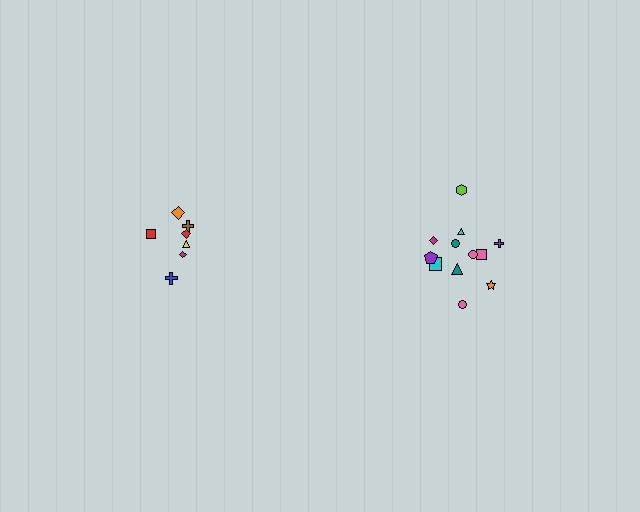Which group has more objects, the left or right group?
The right group.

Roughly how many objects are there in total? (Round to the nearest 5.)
Roughly 20 objects in total.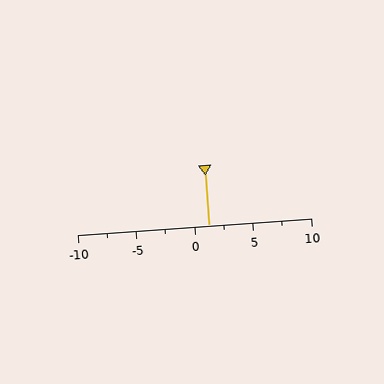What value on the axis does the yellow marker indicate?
The marker indicates approximately 1.2.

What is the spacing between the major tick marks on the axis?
The major ticks are spaced 5 apart.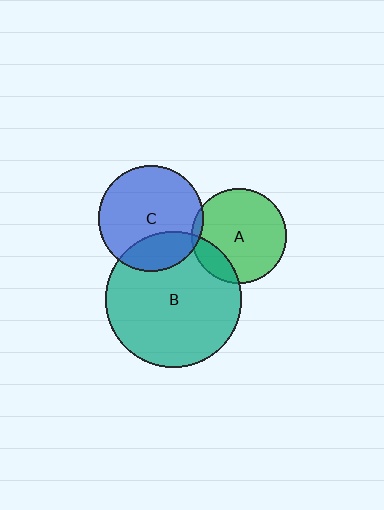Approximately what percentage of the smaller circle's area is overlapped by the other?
Approximately 25%.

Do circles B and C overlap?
Yes.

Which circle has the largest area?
Circle B (teal).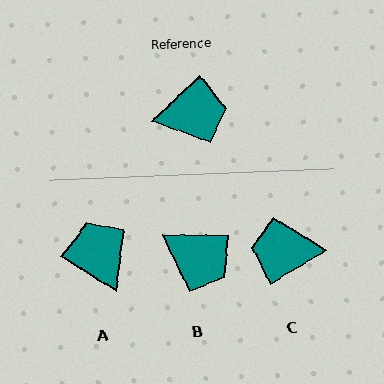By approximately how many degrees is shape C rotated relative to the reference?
Approximately 168 degrees counter-clockwise.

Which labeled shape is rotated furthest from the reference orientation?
C, about 168 degrees away.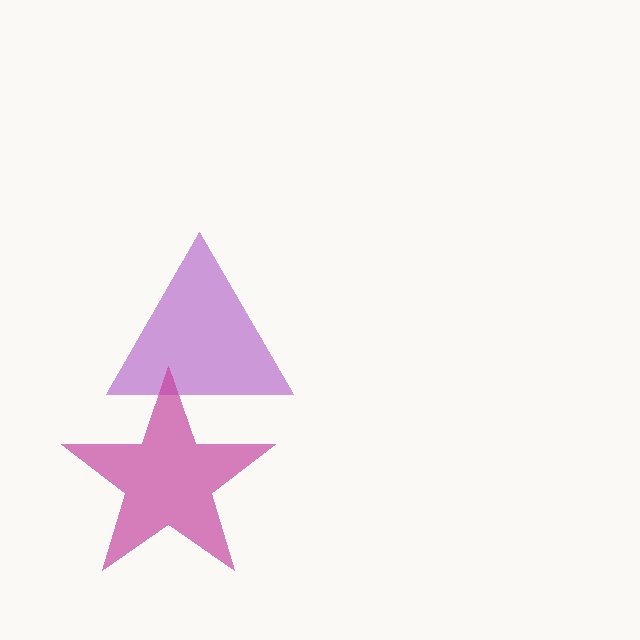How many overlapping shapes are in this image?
There are 2 overlapping shapes in the image.